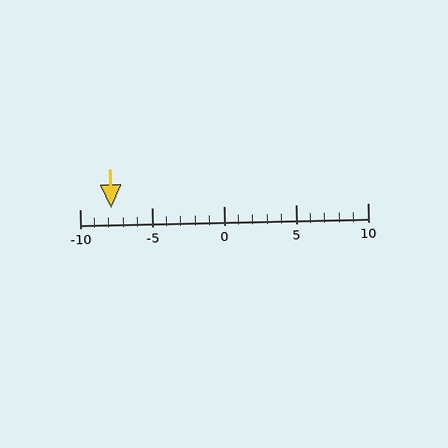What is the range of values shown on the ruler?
The ruler shows values from -10 to 10.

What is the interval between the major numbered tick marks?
The major tick marks are spaced 5 units apart.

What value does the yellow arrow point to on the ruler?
The yellow arrow points to approximately -8.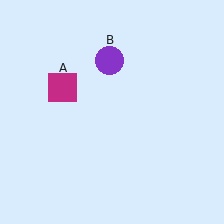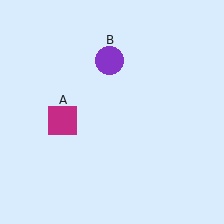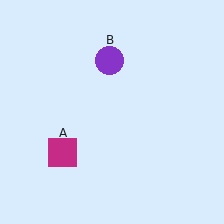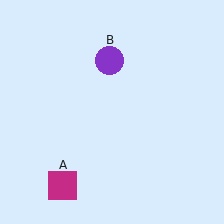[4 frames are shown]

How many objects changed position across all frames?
1 object changed position: magenta square (object A).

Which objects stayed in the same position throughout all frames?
Purple circle (object B) remained stationary.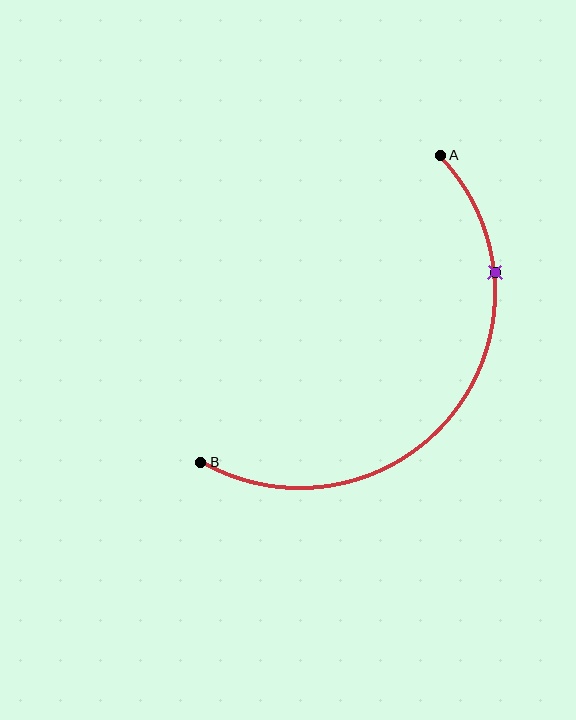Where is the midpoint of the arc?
The arc midpoint is the point on the curve farthest from the straight line joining A and B. It sits below and to the right of that line.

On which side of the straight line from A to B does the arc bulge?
The arc bulges below and to the right of the straight line connecting A and B.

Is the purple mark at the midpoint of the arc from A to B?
No. The purple mark lies on the arc but is closer to endpoint A. The arc midpoint would be at the point on the curve equidistant along the arc from both A and B.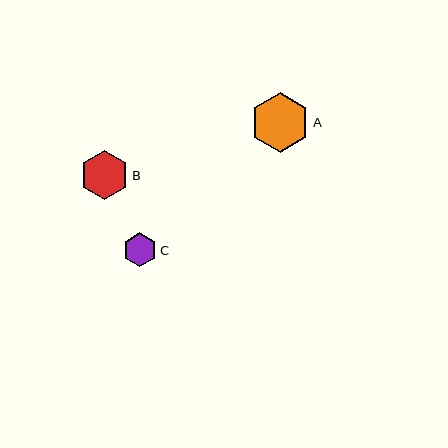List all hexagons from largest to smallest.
From largest to smallest: A, B, C.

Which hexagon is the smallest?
Hexagon C is the smallest with a size of approximately 34 pixels.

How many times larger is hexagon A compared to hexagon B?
Hexagon A is approximately 1.2 times the size of hexagon B.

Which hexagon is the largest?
Hexagon A is the largest with a size of approximately 60 pixels.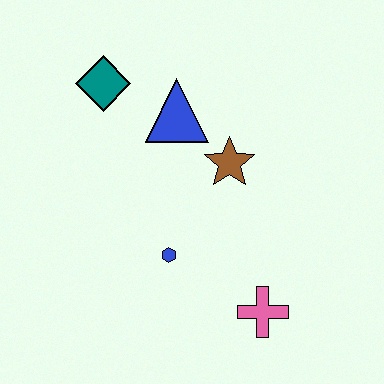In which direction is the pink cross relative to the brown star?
The pink cross is below the brown star.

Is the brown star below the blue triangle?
Yes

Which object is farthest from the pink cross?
The teal diamond is farthest from the pink cross.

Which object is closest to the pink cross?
The blue hexagon is closest to the pink cross.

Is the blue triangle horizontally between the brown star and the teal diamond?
Yes